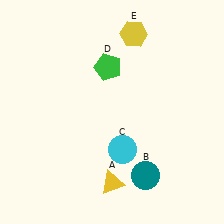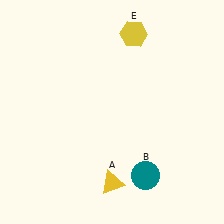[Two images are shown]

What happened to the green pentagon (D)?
The green pentagon (D) was removed in Image 2. It was in the top-left area of Image 1.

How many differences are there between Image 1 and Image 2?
There are 2 differences between the two images.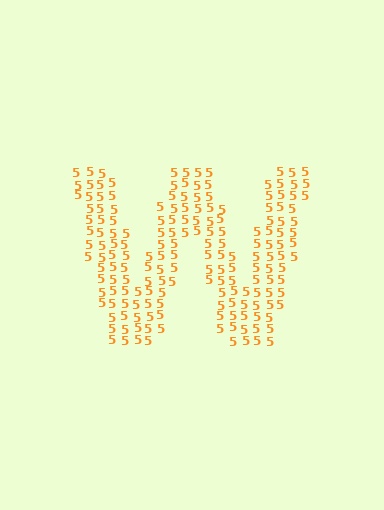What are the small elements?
The small elements are digit 5's.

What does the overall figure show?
The overall figure shows the letter W.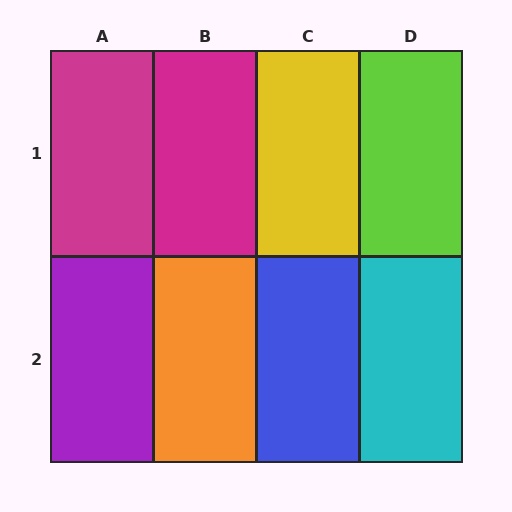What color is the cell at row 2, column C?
Blue.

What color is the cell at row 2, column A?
Purple.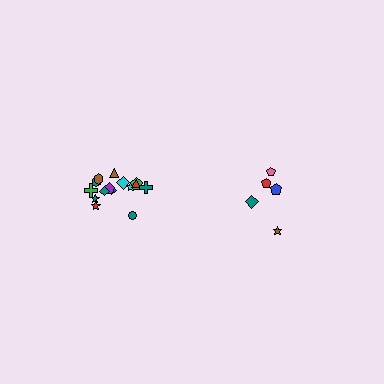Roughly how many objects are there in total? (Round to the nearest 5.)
Roughly 20 objects in total.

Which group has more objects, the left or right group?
The left group.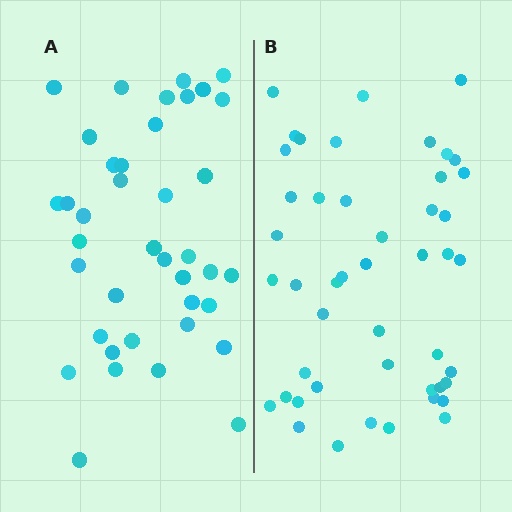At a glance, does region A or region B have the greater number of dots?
Region B (the right region) has more dots.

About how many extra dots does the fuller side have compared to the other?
Region B has roughly 8 or so more dots than region A.